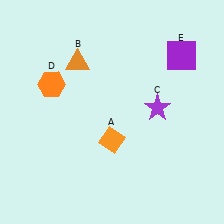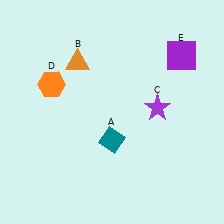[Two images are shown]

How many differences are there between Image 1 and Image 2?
There is 1 difference between the two images.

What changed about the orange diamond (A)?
In Image 1, A is orange. In Image 2, it changed to teal.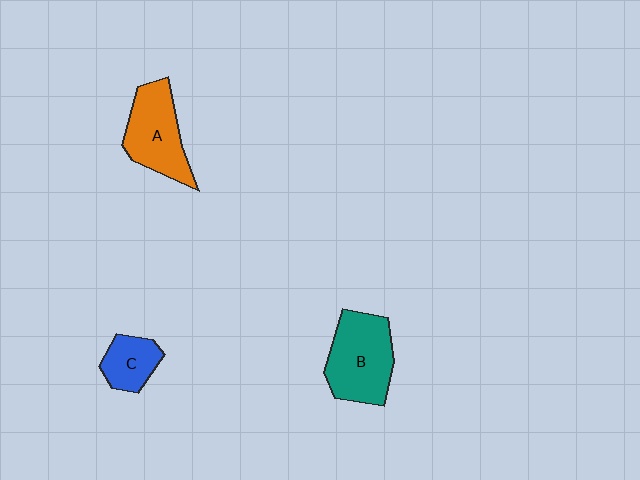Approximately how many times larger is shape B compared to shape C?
Approximately 2.0 times.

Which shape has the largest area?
Shape B (teal).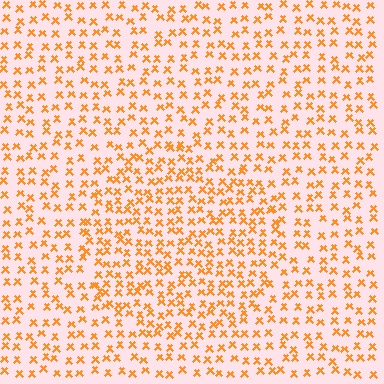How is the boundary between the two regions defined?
The boundary is defined by a change in element density (approximately 1.5x ratio). All elements are the same color, size, and shape.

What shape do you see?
I see a circle.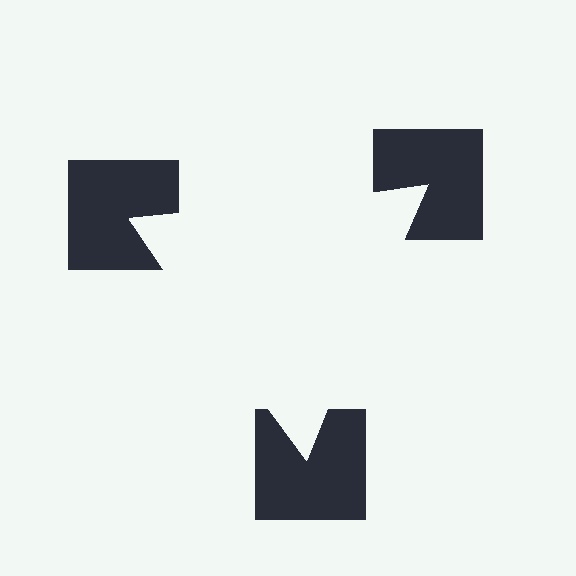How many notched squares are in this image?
There are 3 — one at each vertex of the illusory triangle.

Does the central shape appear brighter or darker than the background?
It typically appears slightly brighter than the background, even though no actual brightness change is drawn.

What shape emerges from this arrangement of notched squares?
An illusory triangle — its edges are inferred from the aligned wedge cuts in the notched squares, not physically drawn.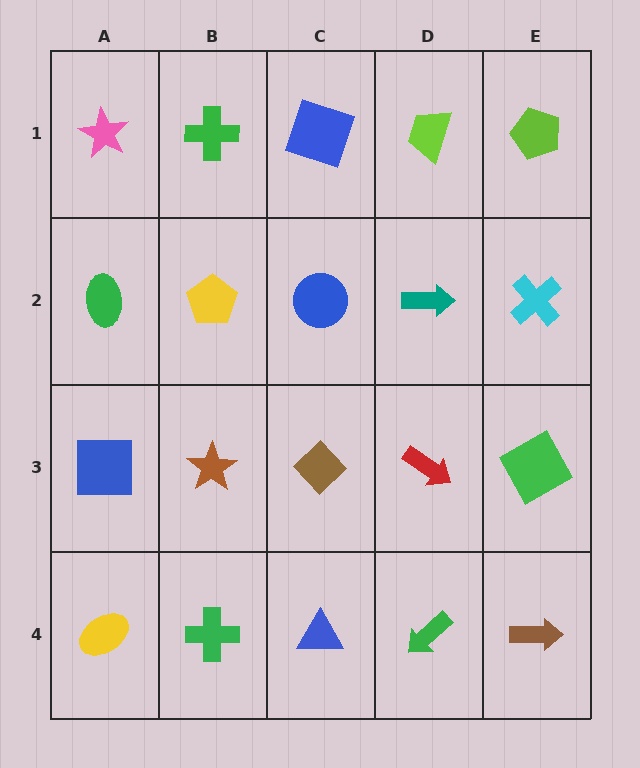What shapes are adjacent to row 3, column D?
A teal arrow (row 2, column D), a green arrow (row 4, column D), a brown diamond (row 3, column C), a green square (row 3, column E).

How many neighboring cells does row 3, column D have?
4.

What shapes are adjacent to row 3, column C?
A blue circle (row 2, column C), a blue triangle (row 4, column C), a brown star (row 3, column B), a red arrow (row 3, column D).